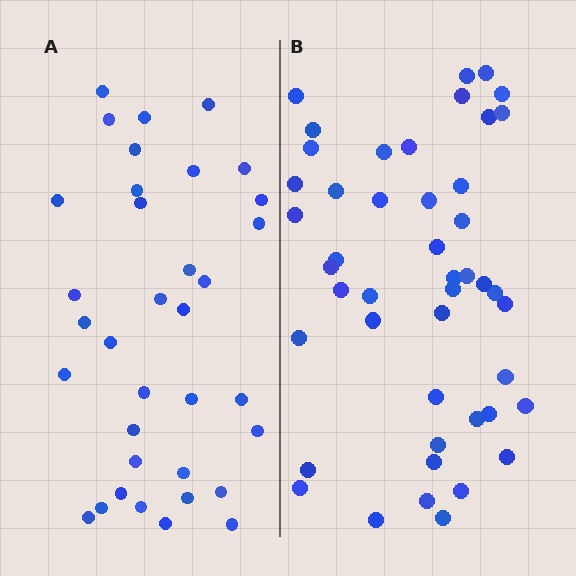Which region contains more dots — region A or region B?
Region B (the right region) has more dots.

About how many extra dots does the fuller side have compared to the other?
Region B has roughly 12 or so more dots than region A.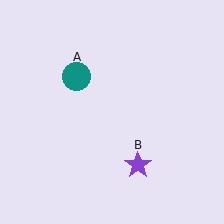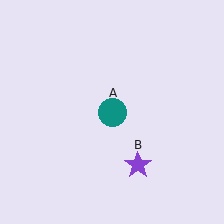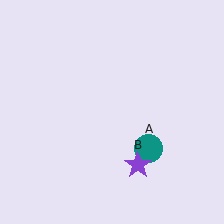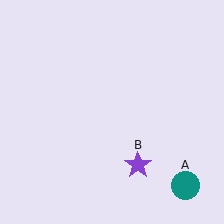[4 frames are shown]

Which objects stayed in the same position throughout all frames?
Purple star (object B) remained stationary.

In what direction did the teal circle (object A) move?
The teal circle (object A) moved down and to the right.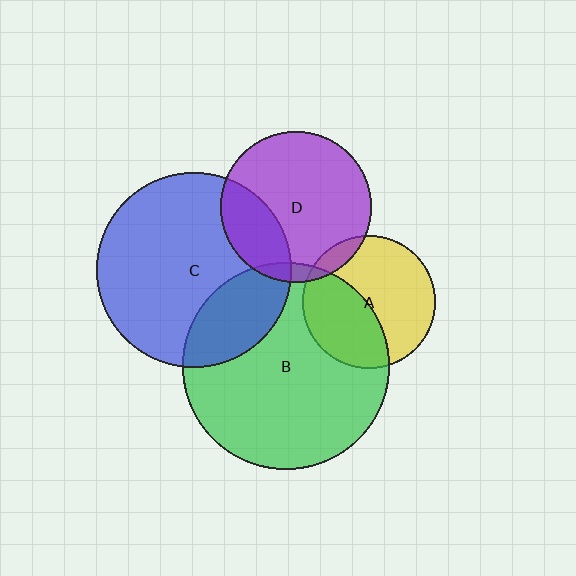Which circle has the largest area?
Circle B (green).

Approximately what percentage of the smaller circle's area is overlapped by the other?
Approximately 5%.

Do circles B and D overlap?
Yes.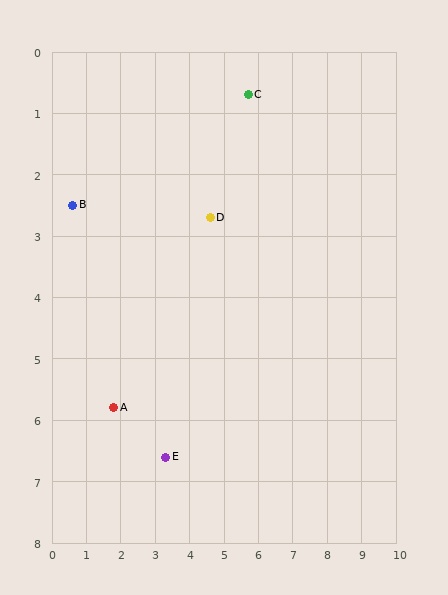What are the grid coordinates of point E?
Point E is at approximately (3.3, 6.6).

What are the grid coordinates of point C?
Point C is at approximately (5.7, 0.7).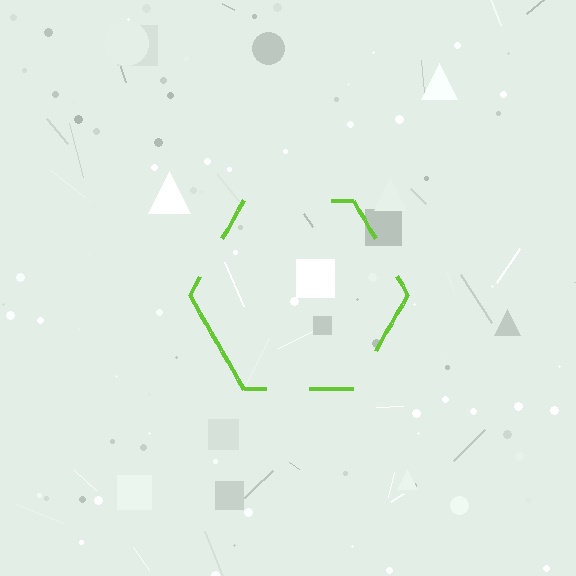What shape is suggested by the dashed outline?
The dashed outline suggests a hexagon.